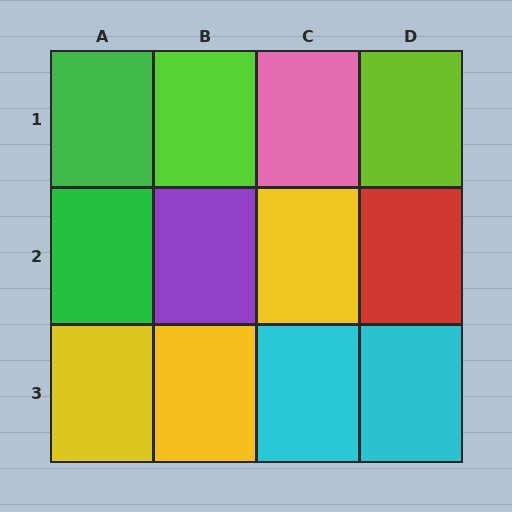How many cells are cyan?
2 cells are cyan.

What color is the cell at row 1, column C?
Pink.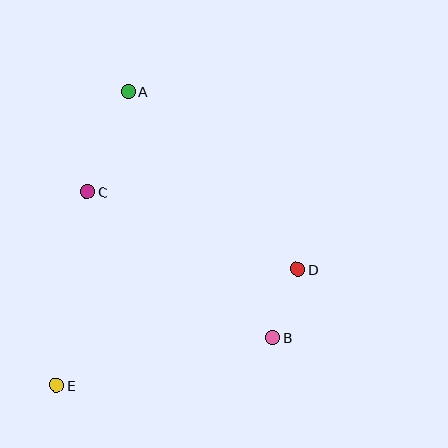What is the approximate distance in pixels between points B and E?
The distance between B and E is approximately 221 pixels.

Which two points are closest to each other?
Points B and D are closest to each other.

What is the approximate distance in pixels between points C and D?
The distance between C and D is approximately 224 pixels.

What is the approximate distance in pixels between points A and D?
The distance between A and D is approximately 246 pixels.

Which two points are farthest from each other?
Points A and E are farthest from each other.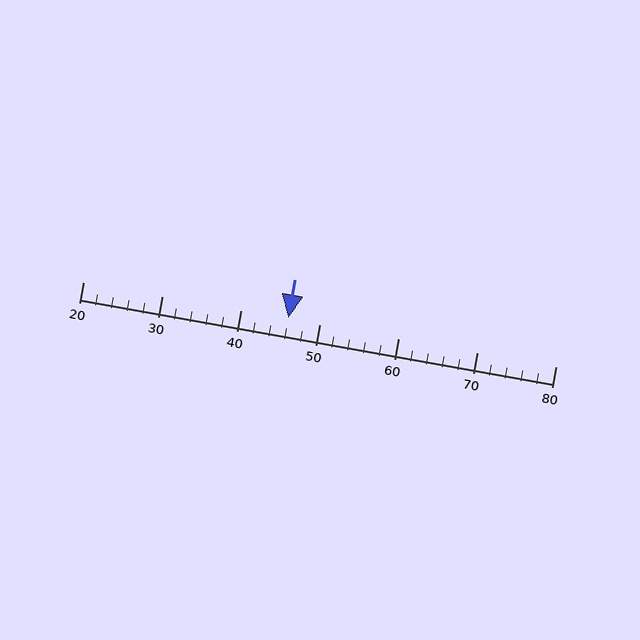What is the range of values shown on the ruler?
The ruler shows values from 20 to 80.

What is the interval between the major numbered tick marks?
The major tick marks are spaced 10 units apart.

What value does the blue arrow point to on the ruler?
The blue arrow points to approximately 46.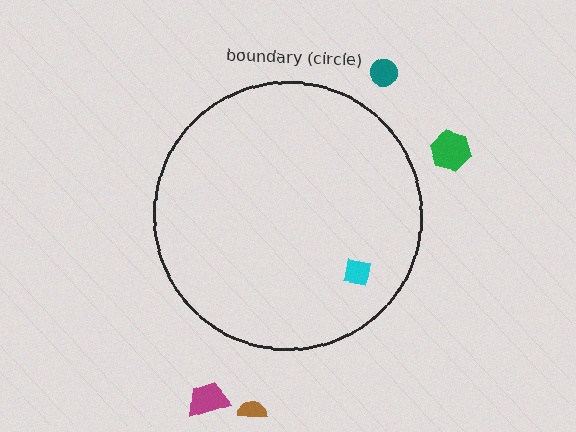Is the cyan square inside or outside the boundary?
Inside.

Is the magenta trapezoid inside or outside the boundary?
Outside.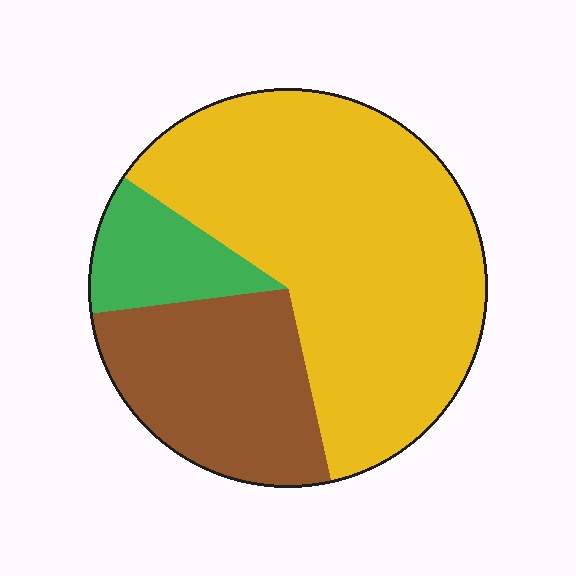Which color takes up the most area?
Yellow, at roughly 60%.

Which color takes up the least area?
Green, at roughly 10%.